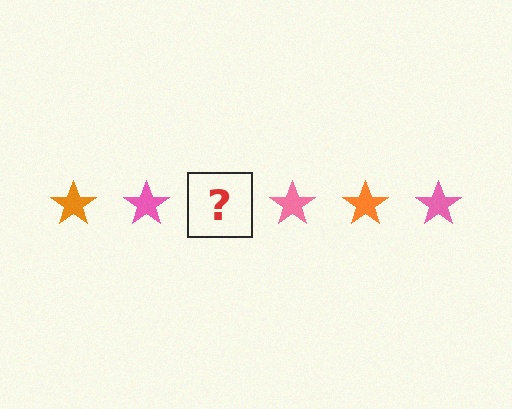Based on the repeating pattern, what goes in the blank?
The blank should be an orange star.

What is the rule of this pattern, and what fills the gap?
The rule is that the pattern cycles through orange, pink stars. The gap should be filled with an orange star.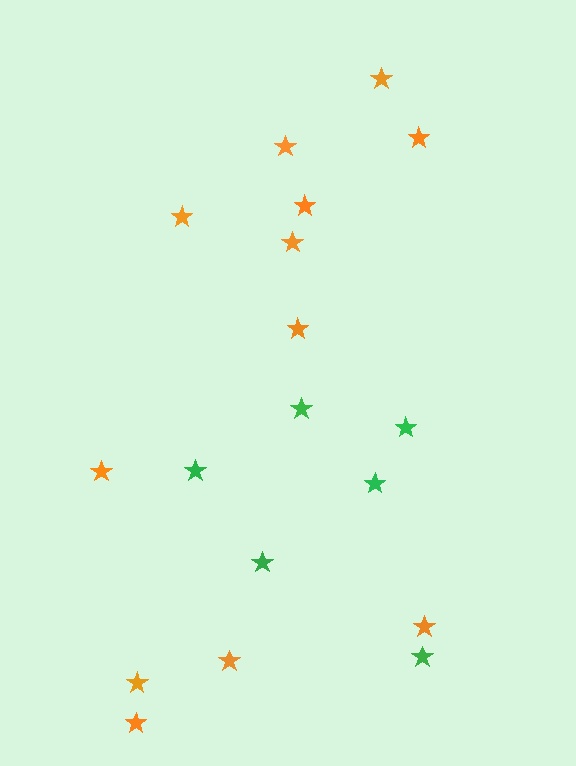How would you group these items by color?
There are 2 groups: one group of green stars (6) and one group of orange stars (12).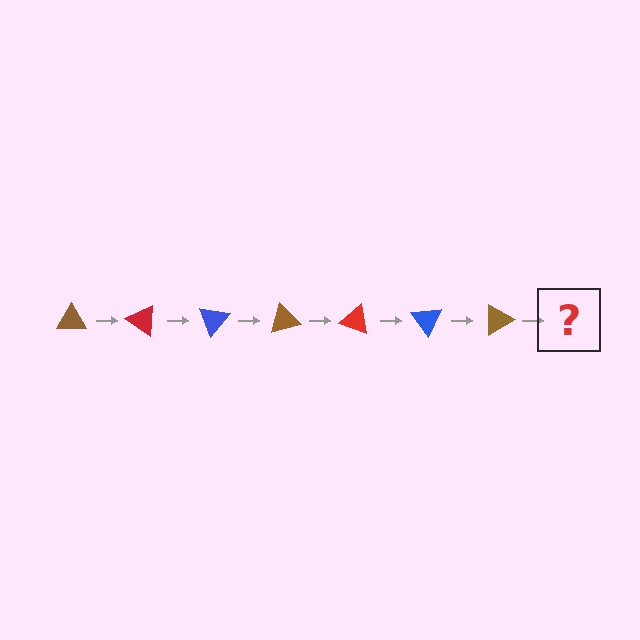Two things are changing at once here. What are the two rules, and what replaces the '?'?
The two rules are that it rotates 35 degrees each step and the color cycles through brown, red, and blue. The '?' should be a red triangle, rotated 245 degrees from the start.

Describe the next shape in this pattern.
It should be a red triangle, rotated 245 degrees from the start.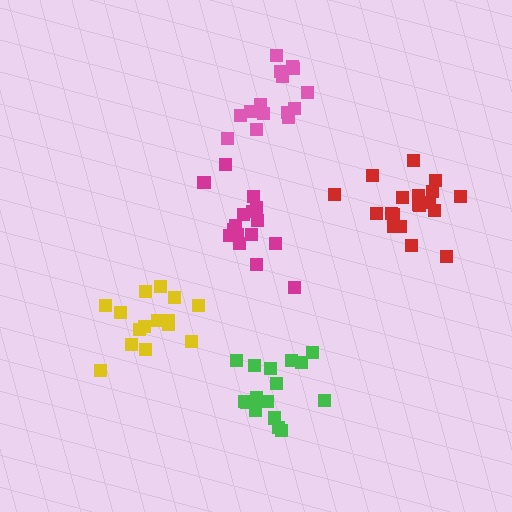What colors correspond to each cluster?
The clusters are colored: magenta, yellow, red, green, pink.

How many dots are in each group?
Group 1: 16 dots, Group 2: 15 dots, Group 3: 19 dots, Group 4: 16 dots, Group 5: 15 dots (81 total).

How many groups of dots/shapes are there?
There are 5 groups.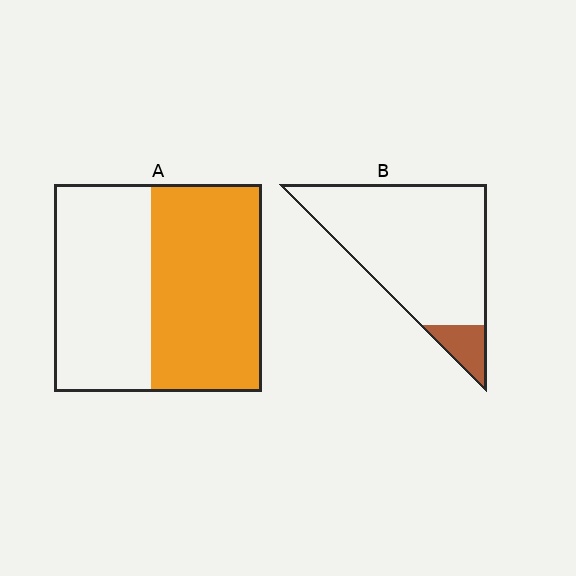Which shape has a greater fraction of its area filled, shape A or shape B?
Shape A.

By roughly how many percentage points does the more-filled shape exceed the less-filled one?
By roughly 45 percentage points (A over B).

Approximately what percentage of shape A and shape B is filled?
A is approximately 55% and B is approximately 10%.